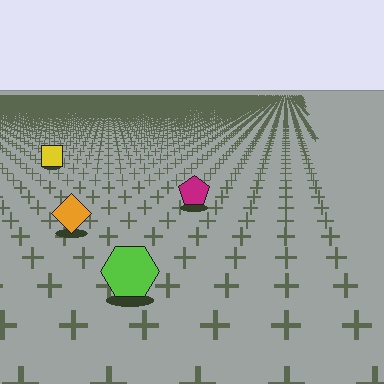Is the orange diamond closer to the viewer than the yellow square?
Yes. The orange diamond is closer — you can tell from the texture gradient: the ground texture is coarser near it.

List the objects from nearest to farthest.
From nearest to farthest: the lime hexagon, the orange diamond, the magenta pentagon, the yellow square.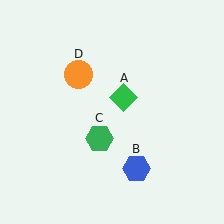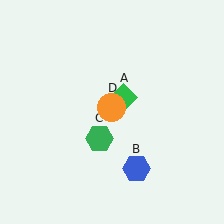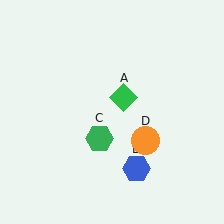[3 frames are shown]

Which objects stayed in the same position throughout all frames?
Green diamond (object A) and blue hexagon (object B) and green hexagon (object C) remained stationary.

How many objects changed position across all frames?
1 object changed position: orange circle (object D).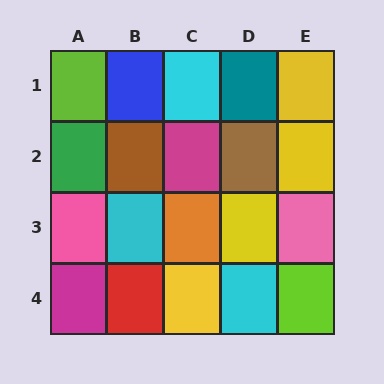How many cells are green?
1 cell is green.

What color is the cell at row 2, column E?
Yellow.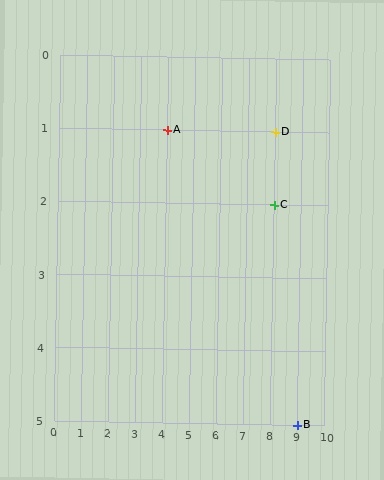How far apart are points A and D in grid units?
Points A and D are 4 columns apart.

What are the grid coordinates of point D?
Point D is at grid coordinates (8, 1).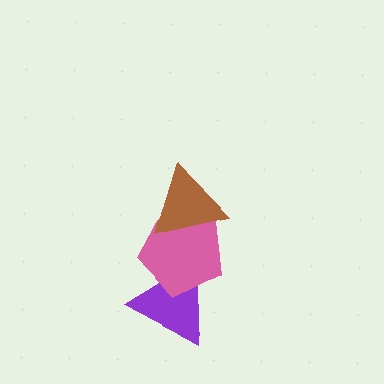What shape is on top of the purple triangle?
The pink pentagon is on top of the purple triangle.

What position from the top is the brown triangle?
The brown triangle is 1st from the top.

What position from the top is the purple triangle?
The purple triangle is 3rd from the top.